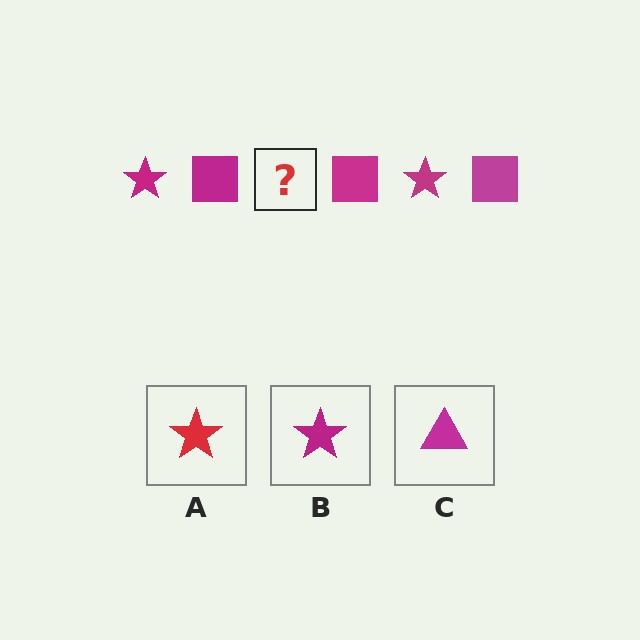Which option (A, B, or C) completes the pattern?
B.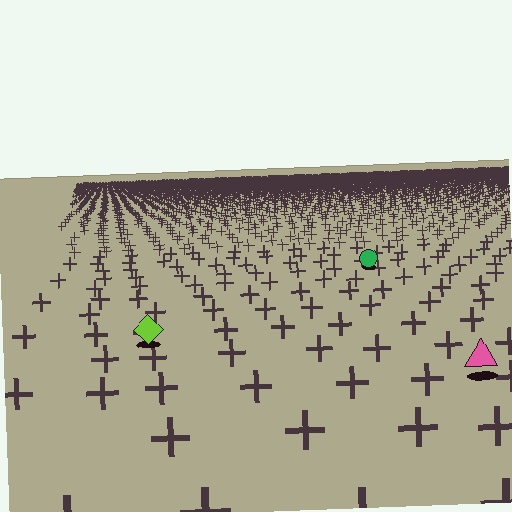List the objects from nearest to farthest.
From nearest to farthest: the pink triangle, the lime diamond, the green circle.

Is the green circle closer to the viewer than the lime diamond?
No. The lime diamond is closer — you can tell from the texture gradient: the ground texture is coarser near it.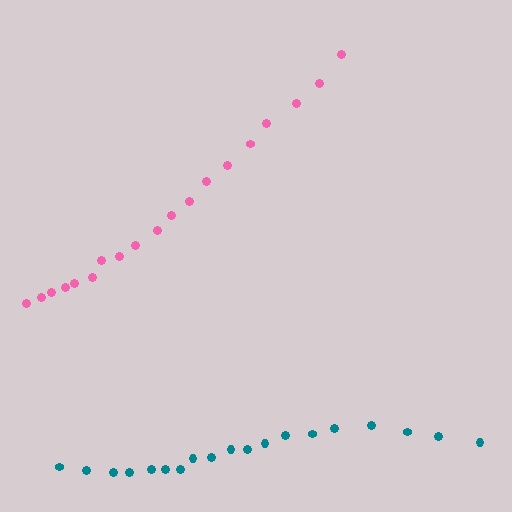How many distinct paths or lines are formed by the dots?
There are 2 distinct paths.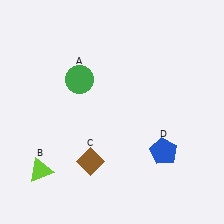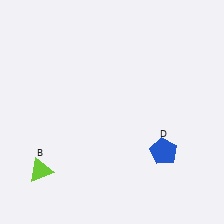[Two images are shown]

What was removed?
The green circle (A), the brown diamond (C) were removed in Image 2.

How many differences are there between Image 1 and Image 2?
There are 2 differences between the two images.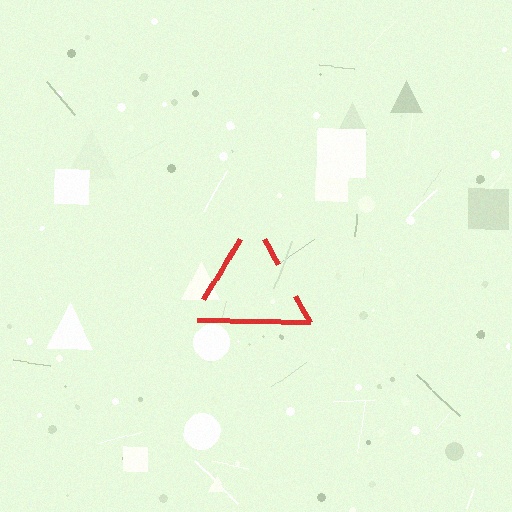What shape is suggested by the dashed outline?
The dashed outline suggests a triangle.